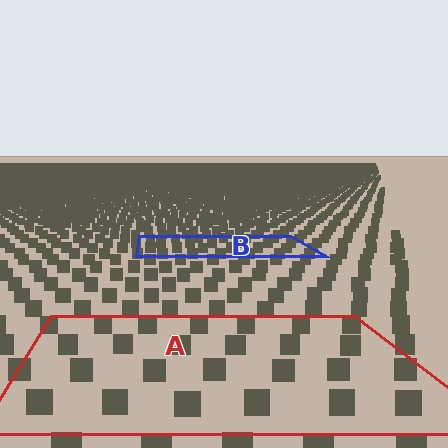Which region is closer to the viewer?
Region A is closer. The texture elements there are larger and more spread out.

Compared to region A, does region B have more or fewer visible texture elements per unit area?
Region B has more texture elements per unit area — they are packed more densely because it is farther away.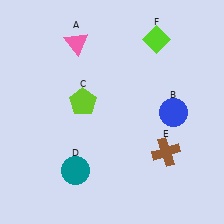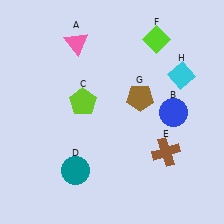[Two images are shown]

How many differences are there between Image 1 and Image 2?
There are 2 differences between the two images.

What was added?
A brown pentagon (G), a cyan diamond (H) were added in Image 2.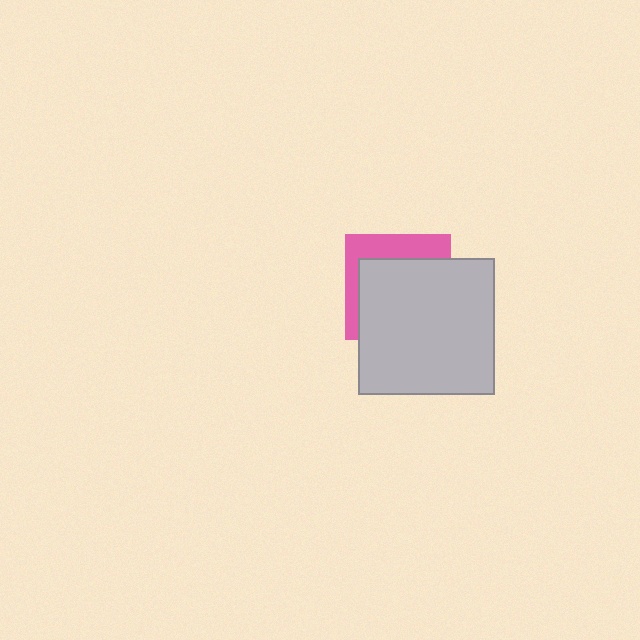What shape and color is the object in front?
The object in front is a light gray square.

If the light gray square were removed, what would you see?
You would see the complete pink square.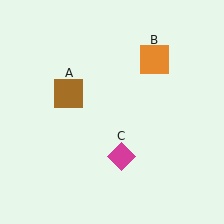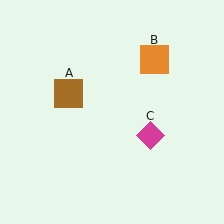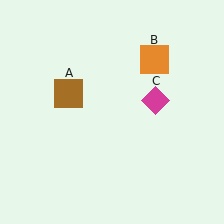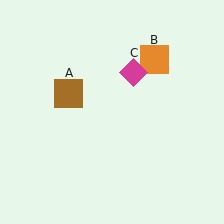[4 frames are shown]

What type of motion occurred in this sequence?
The magenta diamond (object C) rotated counterclockwise around the center of the scene.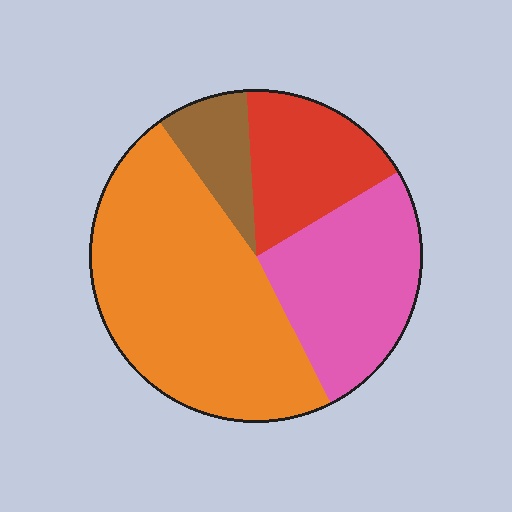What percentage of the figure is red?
Red takes up about one sixth (1/6) of the figure.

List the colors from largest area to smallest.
From largest to smallest: orange, pink, red, brown.